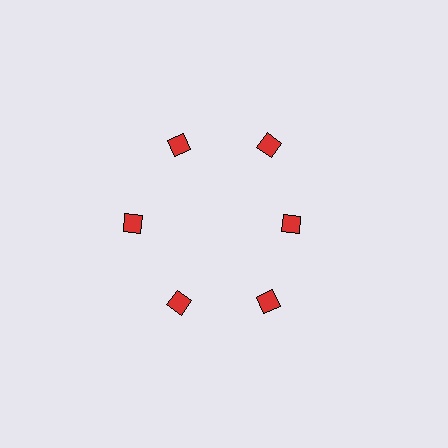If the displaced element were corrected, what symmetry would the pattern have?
It would have 6-fold rotational symmetry — the pattern would map onto itself every 60 degrees.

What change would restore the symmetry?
The symmetry would be restored by moving it outward, back onto the ring so that all 6 diamonds sit at equal angles and equal distance from the center.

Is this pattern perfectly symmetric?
No. The 6 red diamonds are arranged in a ring, but one element near the 3 o'clock position is pulled inward toward the center, breaking the 6-fold rotational symmetry.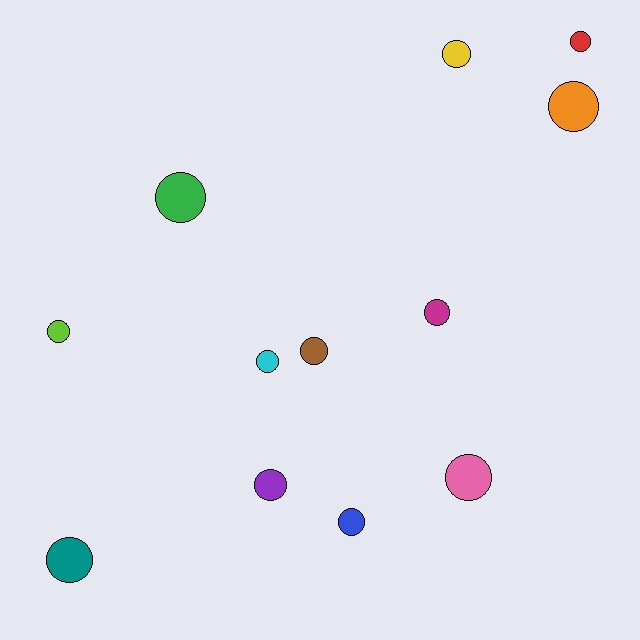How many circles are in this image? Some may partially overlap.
There are 12 circles.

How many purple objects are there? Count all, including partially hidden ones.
There is 1 purple object.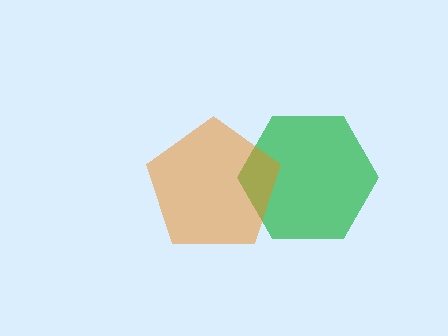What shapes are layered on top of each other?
The layered shapes are: a green hexagon, an orange pentagon.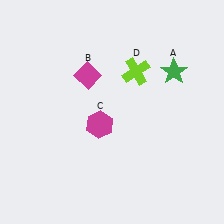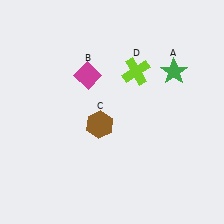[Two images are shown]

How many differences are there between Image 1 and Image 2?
There is 1 difference between the two images.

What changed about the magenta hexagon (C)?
In Image 1, C is magenta. In Image 2, it changed to brown.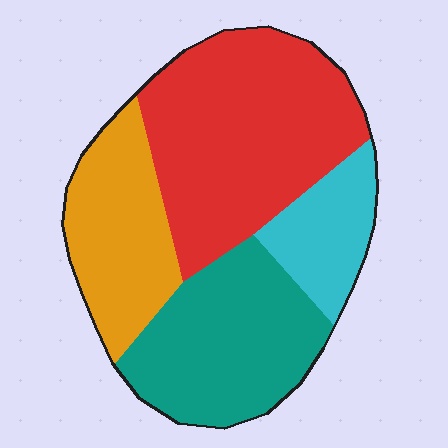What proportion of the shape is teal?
Teal covers around 25% of the shape.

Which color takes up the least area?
Cyan, at roughly 15%.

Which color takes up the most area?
Red, at roughly 40%.